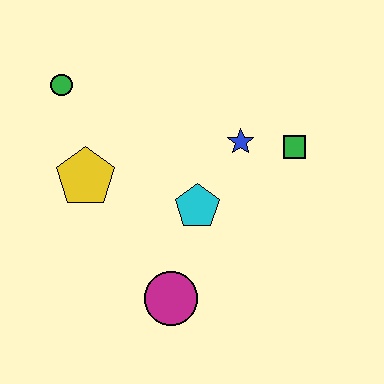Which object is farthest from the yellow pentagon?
The green square is farthest from the yellow pentagon.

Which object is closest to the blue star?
The green square is closest to the blue star.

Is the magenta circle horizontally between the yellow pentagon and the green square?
Yes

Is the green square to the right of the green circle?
Yes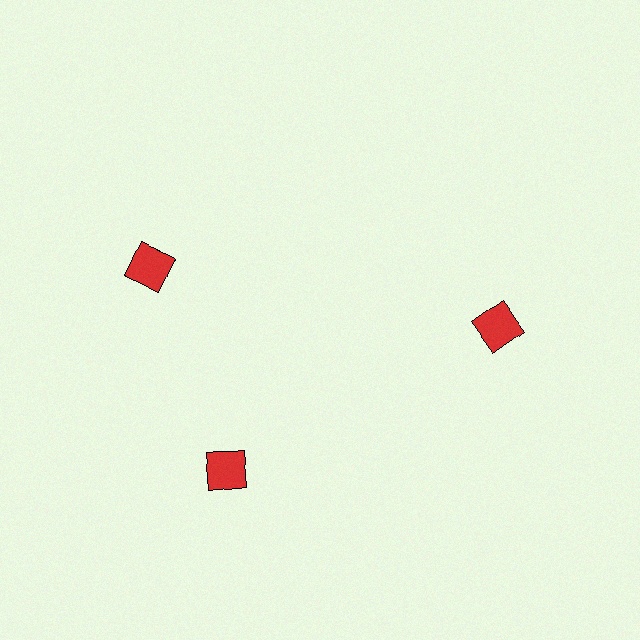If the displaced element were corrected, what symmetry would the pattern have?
It would have 3-fold rotational symmetry — the pattern would map onto itself every 120 degrees.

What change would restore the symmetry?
The symmetry would be restored by rotating it back into even spacing with its neighbors so that all 3 squares sit at equal angles and equal distance from the center.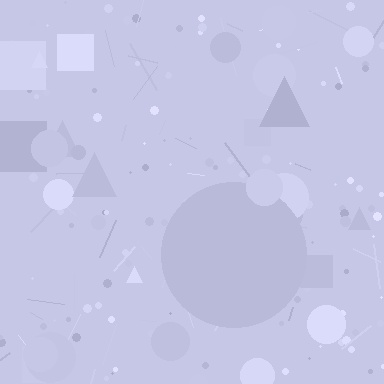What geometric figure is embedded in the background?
A circle is embedded in the background.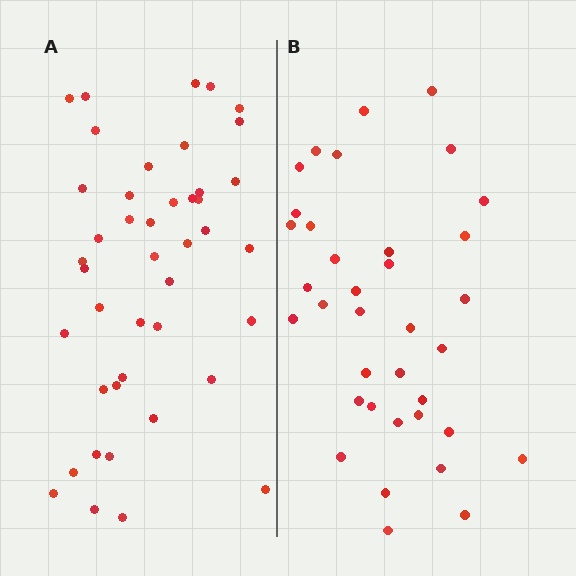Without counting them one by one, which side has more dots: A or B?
Region A (the left region) has more dots.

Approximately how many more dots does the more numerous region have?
Region A has roughly 8 or so more dots than region B.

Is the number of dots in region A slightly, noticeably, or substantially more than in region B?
Region A has only slightly more — the two regions are fairly close. The ratio is roughly 1.2 to 1.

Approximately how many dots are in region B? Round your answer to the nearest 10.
About 40 dots. (The exact count is 36, which rounds to 40.)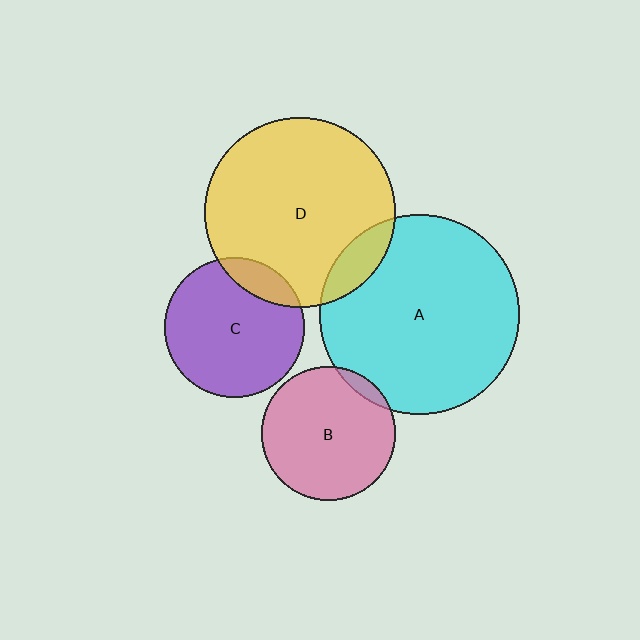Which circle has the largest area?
Circle A (cyan).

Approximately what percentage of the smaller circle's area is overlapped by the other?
Approximately 5%.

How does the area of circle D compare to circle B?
Approximately 2.0 times.